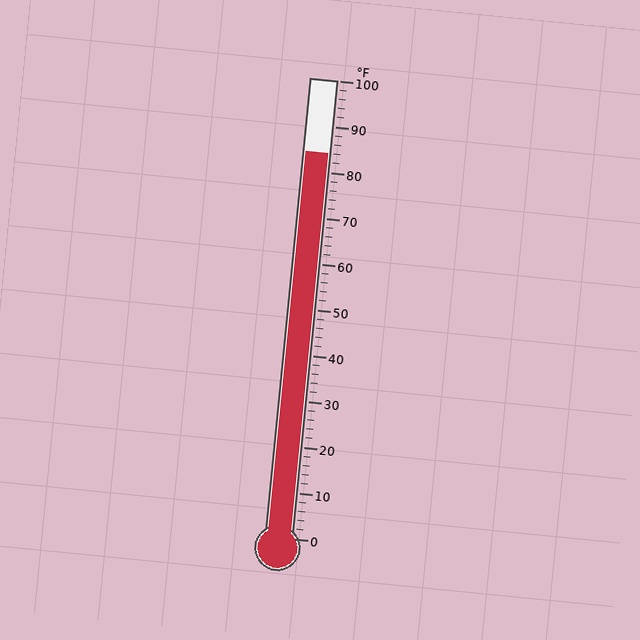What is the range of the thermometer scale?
The thermometer scale ranges from 0°F to 100°F.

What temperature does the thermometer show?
The thermometer shows approximately 84°F.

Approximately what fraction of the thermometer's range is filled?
The thermometer is filled to approximately 85% of its range.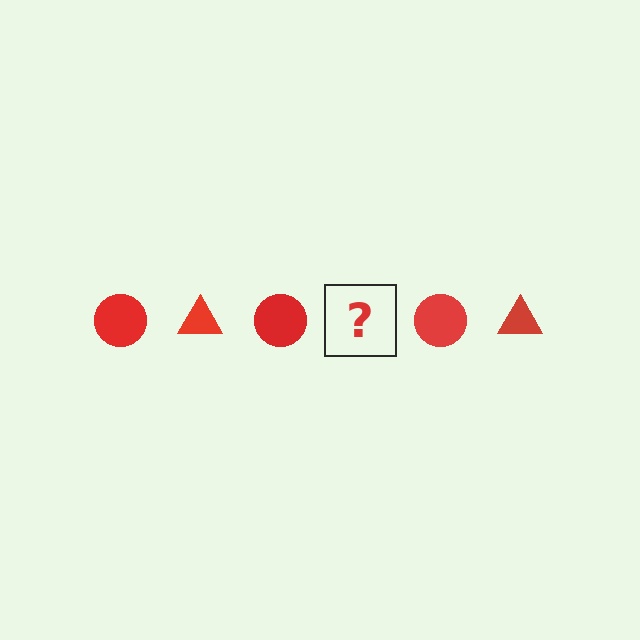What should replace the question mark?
The question mark should be replaced with a red triangle.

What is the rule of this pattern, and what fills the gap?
The rule is that the pattern cycles through circle, triangle shapes in red. The gap should be filled with a red triangle.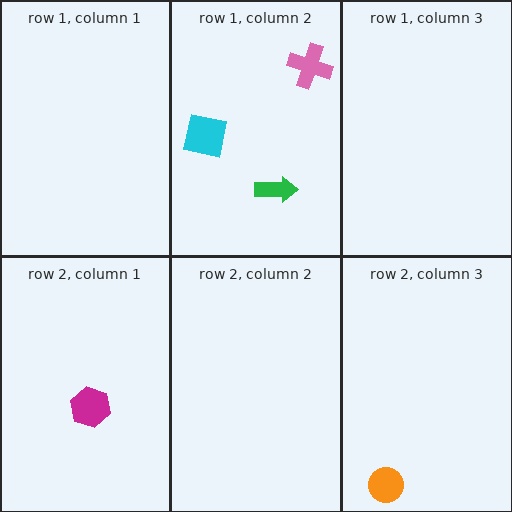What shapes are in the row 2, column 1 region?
The magenta hexagon.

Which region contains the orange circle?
The row 2, column 3 region.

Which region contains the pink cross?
The row 1, column 2 region.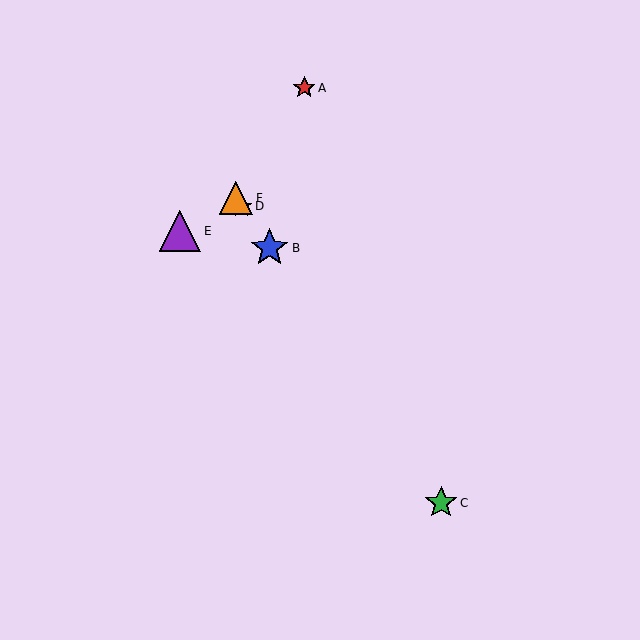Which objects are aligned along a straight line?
Objects B, C, D, F are aligned along a straight line.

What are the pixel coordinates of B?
Object B is at (270, 248).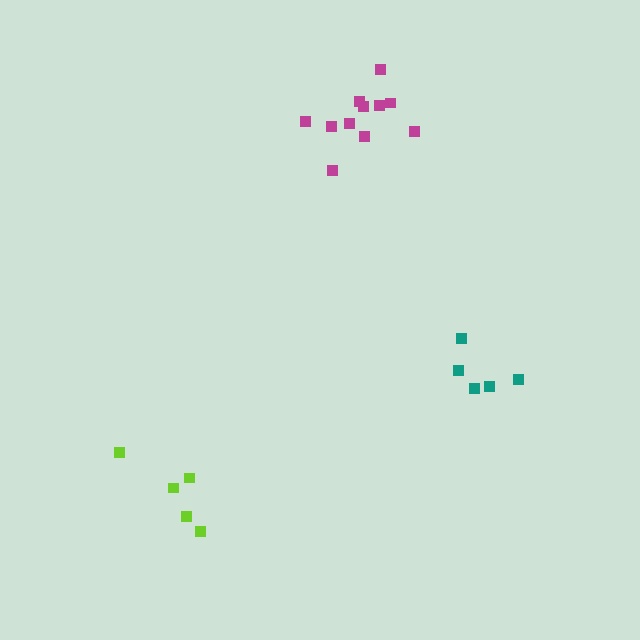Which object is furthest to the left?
The lime cluster is leftmost.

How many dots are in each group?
Group 1: 11 dots, Group 2: 5 dots, Group 3: 5 dots (21 total).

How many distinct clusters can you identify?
There are 3 distinct clusters.